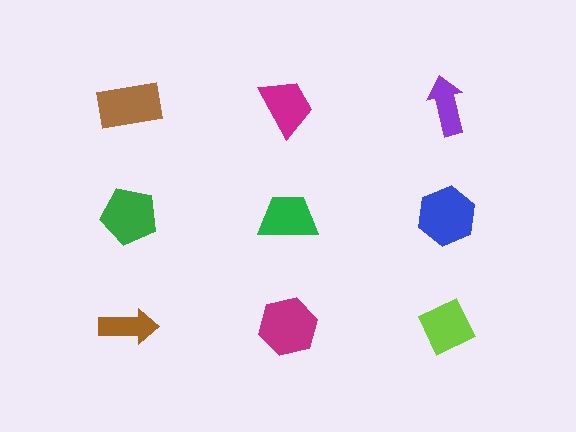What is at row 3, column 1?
A brown arrow.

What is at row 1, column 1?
A brown rectangle.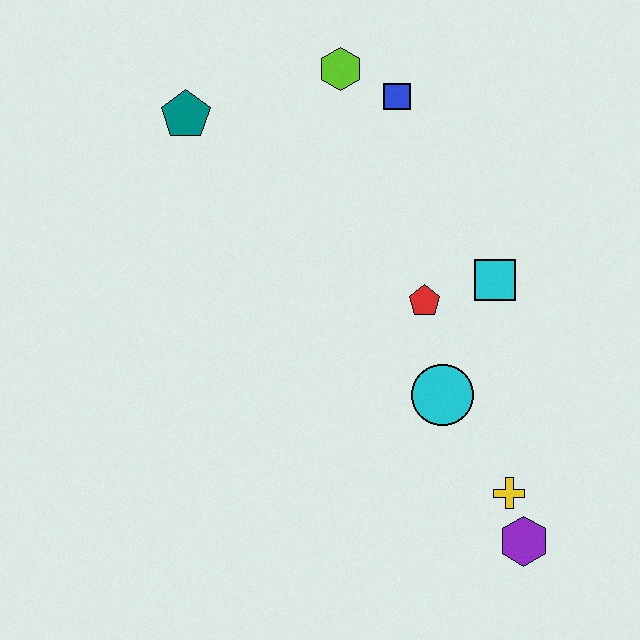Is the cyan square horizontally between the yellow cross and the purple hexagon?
No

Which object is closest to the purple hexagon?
The yellow cross is closest to the purple hexagon.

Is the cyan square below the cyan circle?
No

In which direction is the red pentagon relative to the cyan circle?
The red pentagon is above the cyan circle.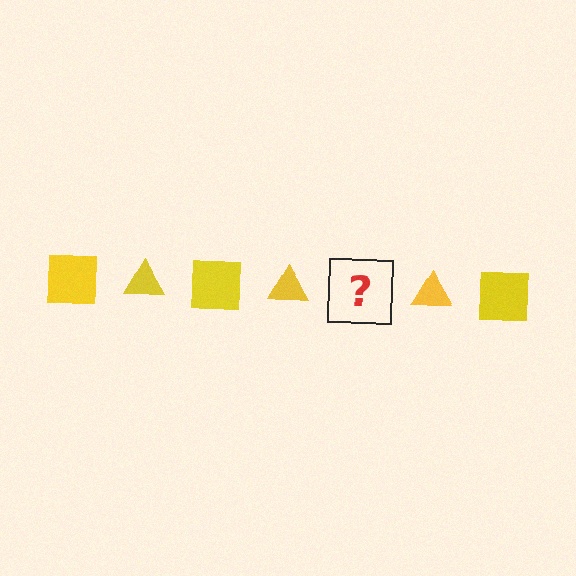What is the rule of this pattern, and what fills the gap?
The rule is that the pattern cycles through square, triangle shapes in yellow. The gap should be filled with a yellow square.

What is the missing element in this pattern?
The missing element is a yellow square.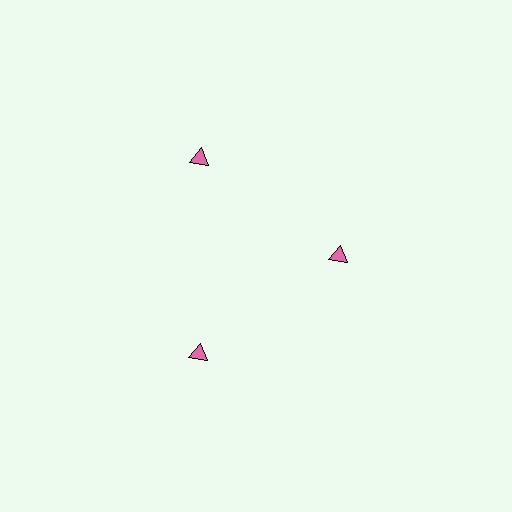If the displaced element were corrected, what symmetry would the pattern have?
It would have 3-fold rotational symmetry — the pattern would map onto itself every 120 degrees.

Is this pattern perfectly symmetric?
No. The 3 pink triangles are arranged in a ring, but one element near the 3 o'clock position is pulled inward toward the center, breaking the 3-fold rotational symmetry.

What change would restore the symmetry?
The symmetry would be restored by moving it outward, back onto the ring so that all 3 triangles sit at equal angles and equal distance from the center.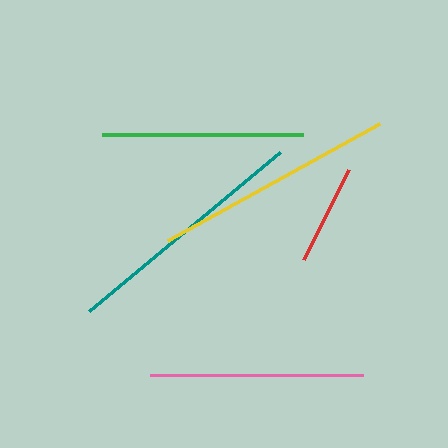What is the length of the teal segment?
The teal segment is approximately 249 pixels long.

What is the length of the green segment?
The green segment is approximately 201 pixels long.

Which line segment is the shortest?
The red line is the shortest at approximately 102 pixels.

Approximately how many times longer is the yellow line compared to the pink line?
The yellow line is approximately 1.1 times the length of the pink line.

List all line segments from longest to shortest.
From longest to shortest: teal, yellow, pink, green, red.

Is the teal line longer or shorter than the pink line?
The teal line is longer than the pink line.